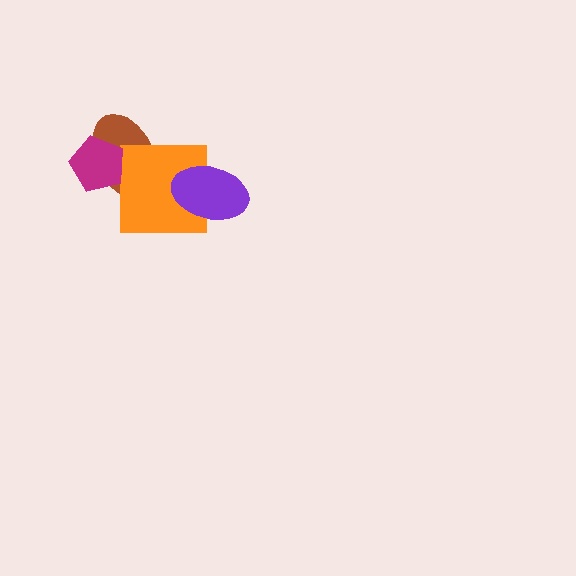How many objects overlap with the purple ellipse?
1 object overlaps with the purple ellipse.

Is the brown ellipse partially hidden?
Yes, it is partially covered by another shape.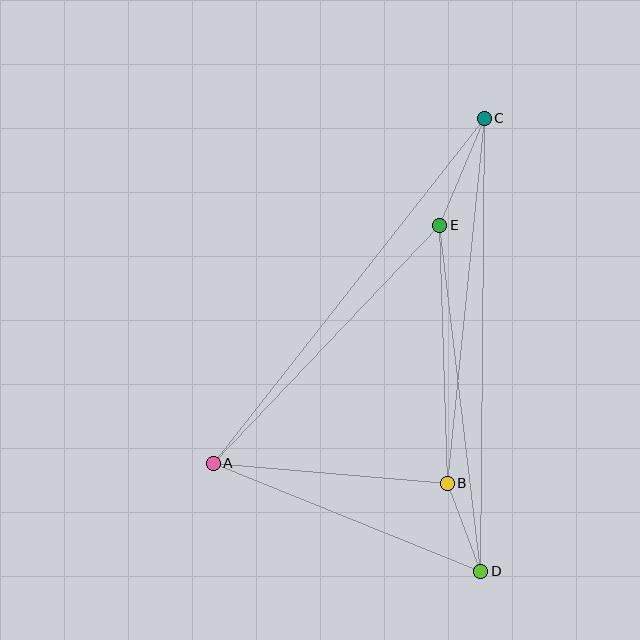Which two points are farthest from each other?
Points C and D are farthest from each other.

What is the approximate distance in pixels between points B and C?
The distance between B and C is approximately 367 pixels.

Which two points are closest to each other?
Points B and D are closest to each other.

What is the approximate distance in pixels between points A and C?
The distance between A and C is approximately 439 pixels.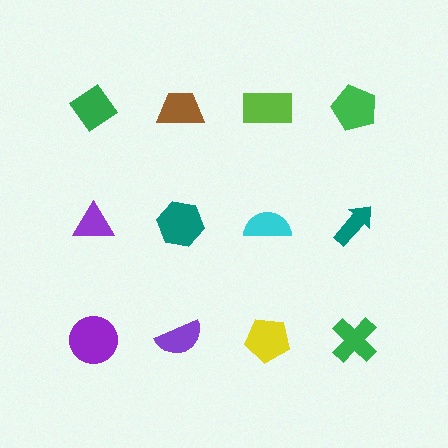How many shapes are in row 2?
4 shapes.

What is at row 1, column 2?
A brown trapezoid.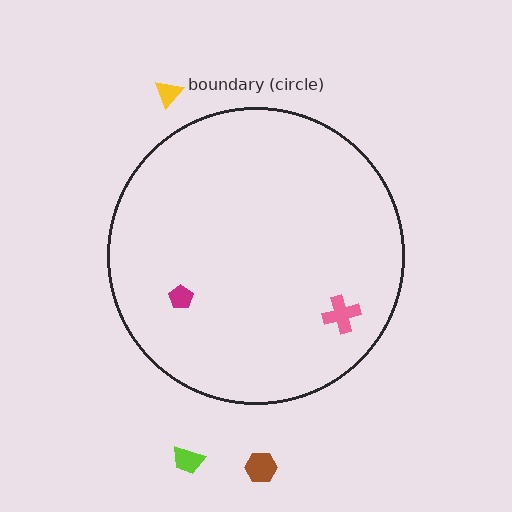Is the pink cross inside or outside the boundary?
Inside.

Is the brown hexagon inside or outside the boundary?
Outside.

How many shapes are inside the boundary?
2 inside, 3 outside.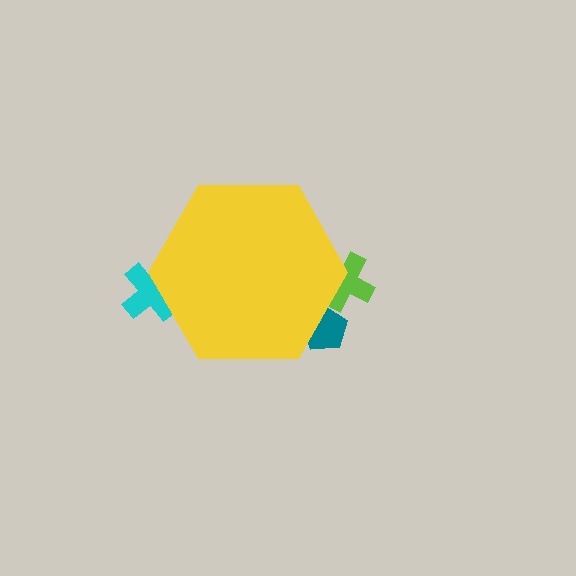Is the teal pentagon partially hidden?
Yes, the teal pentagon is partially hidden behind the yellow hexagon.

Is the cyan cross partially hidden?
Yes, the cyan cross is partially hidden behind the yellow hexagon.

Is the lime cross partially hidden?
Yes, the lime cross is partially hidden behind the yellow hexagon.